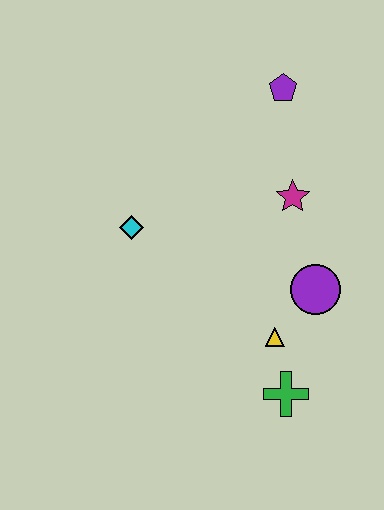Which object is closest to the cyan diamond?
The magenta star is closest to the cyan diamond.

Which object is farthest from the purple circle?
The purple pentagon is farthest from the purple circle.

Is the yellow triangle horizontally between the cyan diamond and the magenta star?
Yes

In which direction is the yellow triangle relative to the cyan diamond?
The yellow triangle is to the right of the cyan diamond.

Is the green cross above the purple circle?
No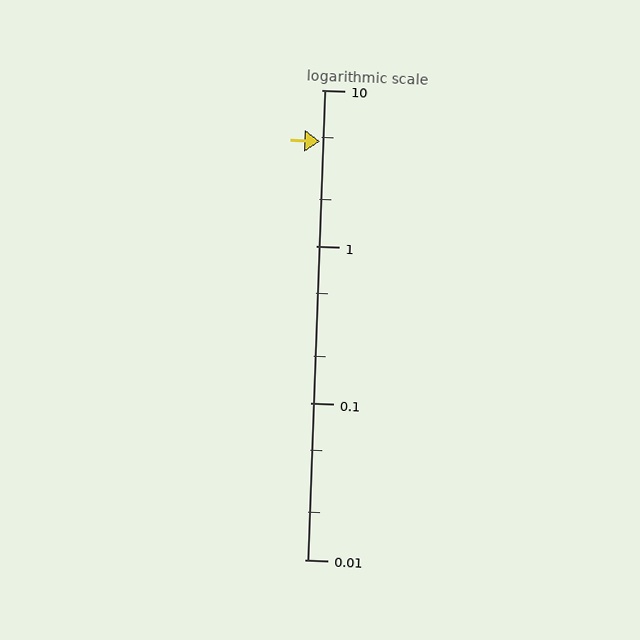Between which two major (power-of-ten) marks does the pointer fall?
The pointer is between 1 and 10.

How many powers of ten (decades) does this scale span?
The scale spans 3 decades, from 0.01 to 10.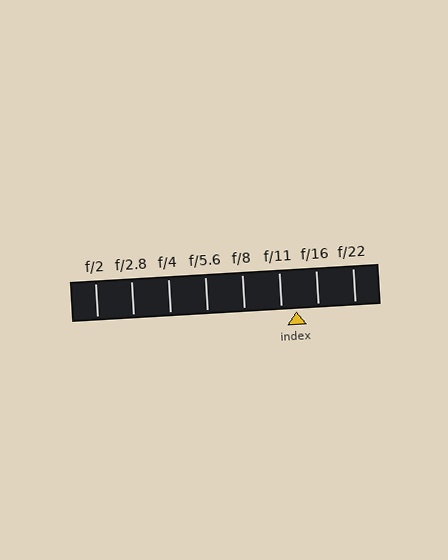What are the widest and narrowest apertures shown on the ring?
The widest aperture shown is f/2 and the narrowest is f/22.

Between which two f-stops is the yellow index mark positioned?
The index mark is between f/11 and f/16.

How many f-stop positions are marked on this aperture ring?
There are 8 f-stop positions marked.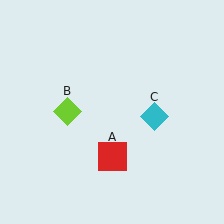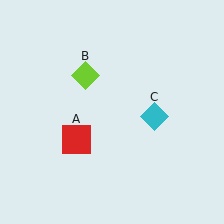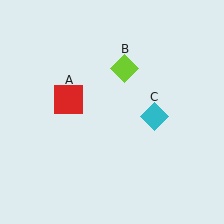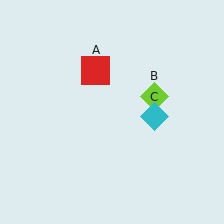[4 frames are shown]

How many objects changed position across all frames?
2 objects changed position: red square (object A), lime diamond (object B).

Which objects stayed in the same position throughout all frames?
Cyan diamond (object C) remained stationary.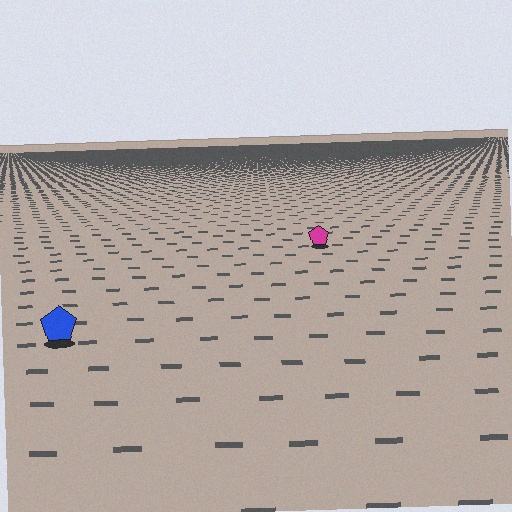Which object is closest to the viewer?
The blue pentagon is closest. The texture marks near it are larger and more spread out.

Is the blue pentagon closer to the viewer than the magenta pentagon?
Yes. The blue pentagon is closer — you can tell from the texture gradient: the ground texture is coarser near it.